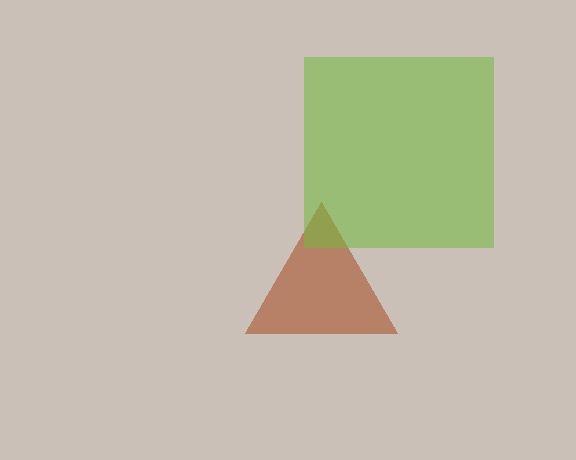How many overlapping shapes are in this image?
There are 2 overlapping shapes in the image.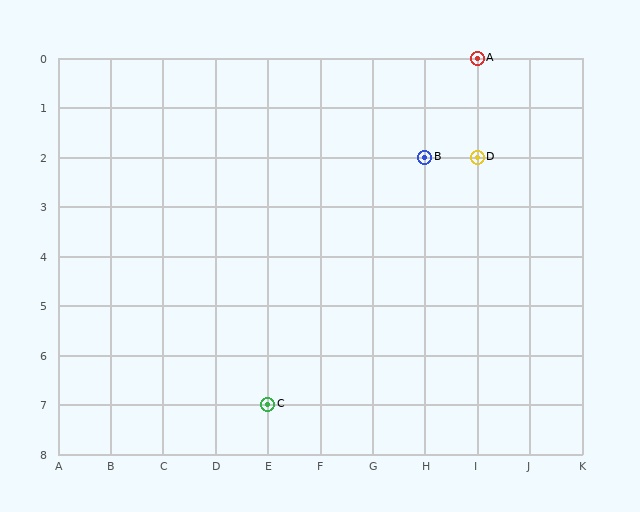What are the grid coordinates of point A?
Point A is at grid coordinates (I, 0).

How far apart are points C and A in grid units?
Points C and A are 4 columns and 7 rows apart (about 8.1 grid units diagonally).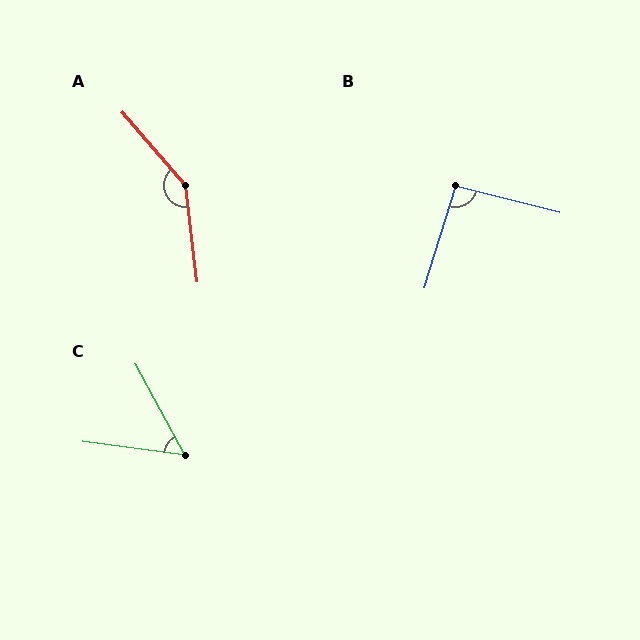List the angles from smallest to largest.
C (54°), B (93°), A (146°).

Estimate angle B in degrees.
Approximately 93 degrees.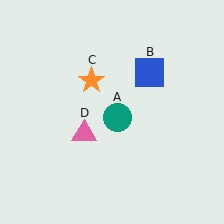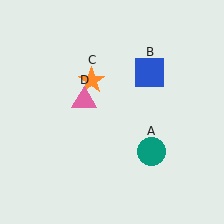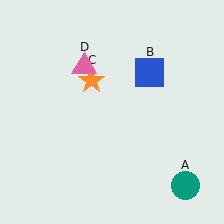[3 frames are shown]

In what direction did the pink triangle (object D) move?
The pink triangle (object D) moved up.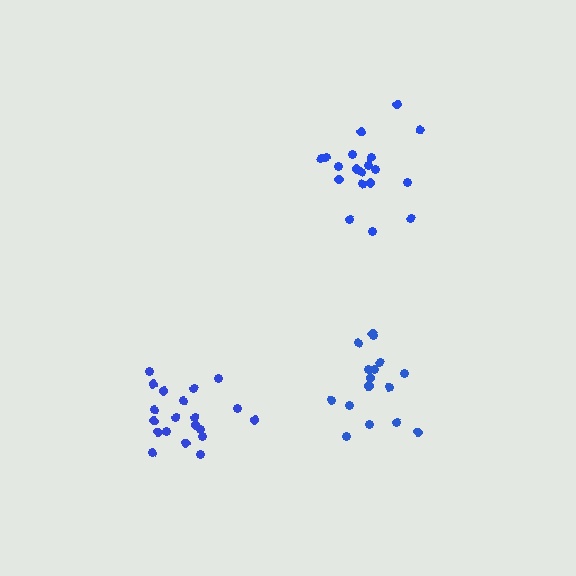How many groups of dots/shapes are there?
There are 3 groups.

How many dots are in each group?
Group 1: 16 dots, Group 2: 19 dots, Group 3: 20 dots (55 total).